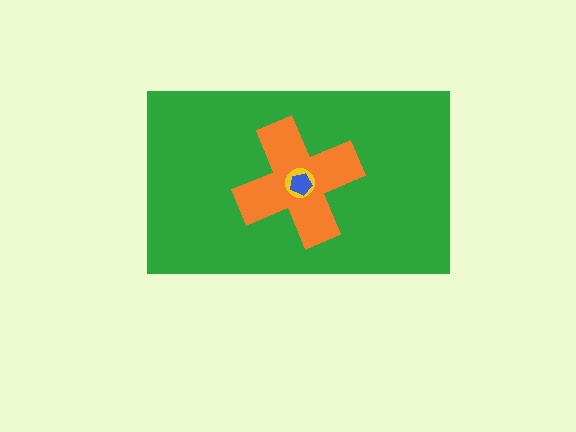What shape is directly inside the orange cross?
The yellow circle.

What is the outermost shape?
The green rectangle.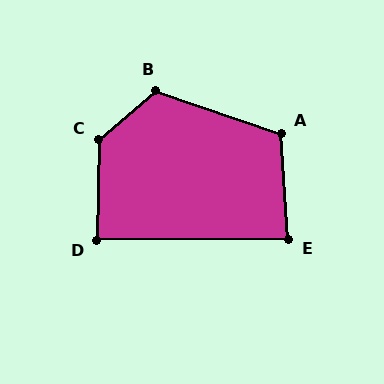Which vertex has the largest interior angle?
C, at approximately 131 degrees.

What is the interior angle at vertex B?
Approximately 121 degrees (obtuse).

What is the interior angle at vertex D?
Approximately 89 degrees (approximately right).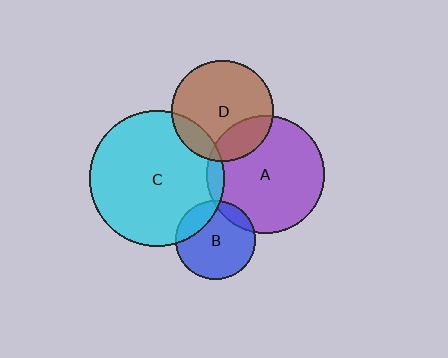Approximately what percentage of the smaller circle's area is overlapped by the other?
Approximately 20%.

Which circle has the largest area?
Circle C (cyan).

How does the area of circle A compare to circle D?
Approximately 1.3 times.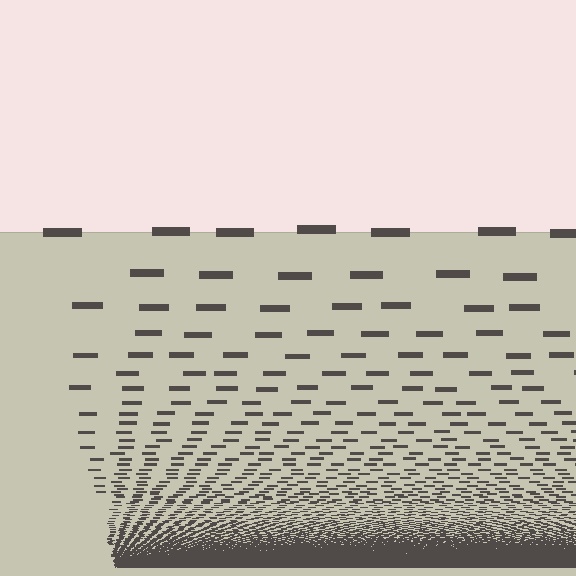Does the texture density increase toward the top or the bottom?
Density increases toward the bottom.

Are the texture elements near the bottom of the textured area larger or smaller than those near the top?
Smaller. The gradient is inverted — elements near the bottom are smaller and denser.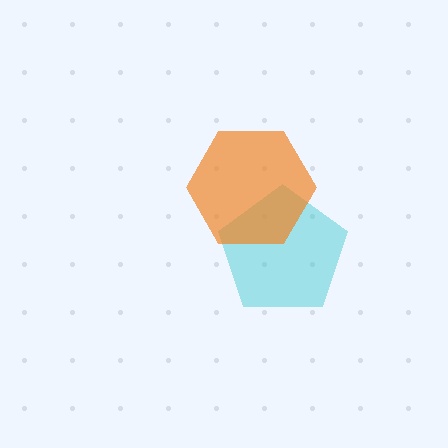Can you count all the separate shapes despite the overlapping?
Yes, there are 2 separate shapes.